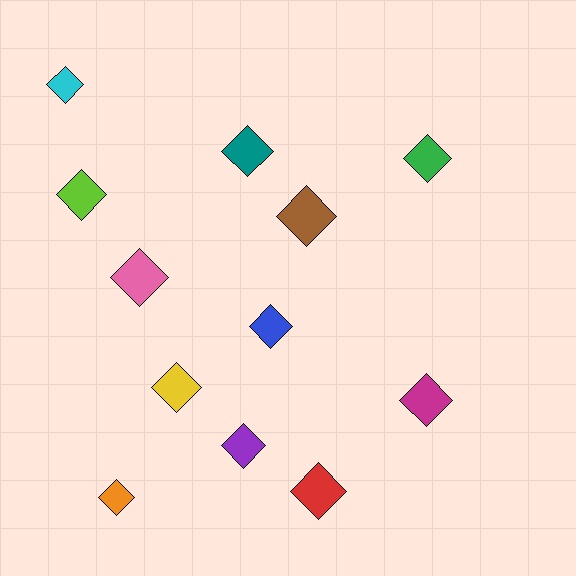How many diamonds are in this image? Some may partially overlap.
There are 12 diamonds.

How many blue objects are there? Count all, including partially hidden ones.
There is 1 blue object.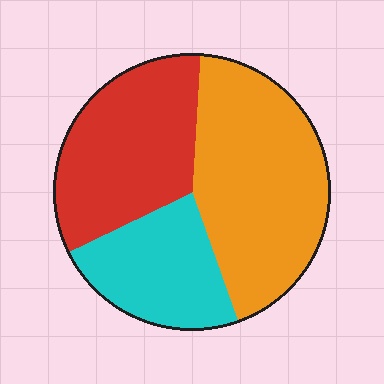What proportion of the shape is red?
Red takes up about one third (1/3) of the shape.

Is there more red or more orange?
Orange.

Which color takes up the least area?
Cyan, at roughly 25%.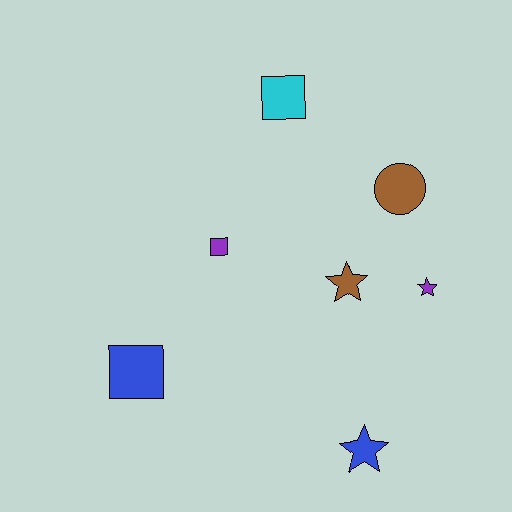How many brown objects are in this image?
There are 2 brown objects.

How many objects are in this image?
There are 7 objects.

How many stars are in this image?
There are 3 stars.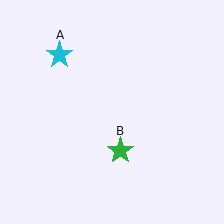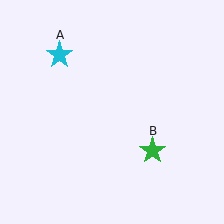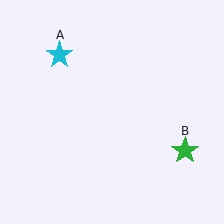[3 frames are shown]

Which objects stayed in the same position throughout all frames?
Cyan star (object A) remained stationary.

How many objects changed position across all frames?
1 object changed position: green star (object B).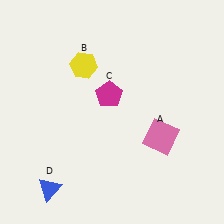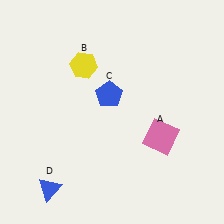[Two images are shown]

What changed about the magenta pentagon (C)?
In Image 1, C is magenta. In Image 2, it changed to blue.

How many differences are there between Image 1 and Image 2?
There is 1 difference between the two images.